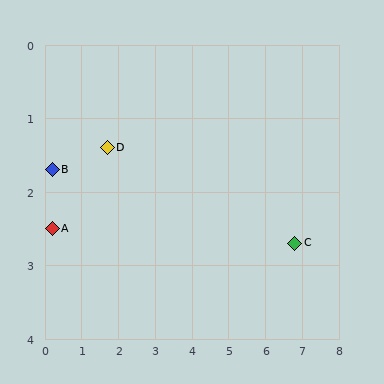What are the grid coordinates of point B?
Point B is at approximately (0.2, 1.7).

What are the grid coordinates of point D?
Point D is at approximately (1.7, 1.4).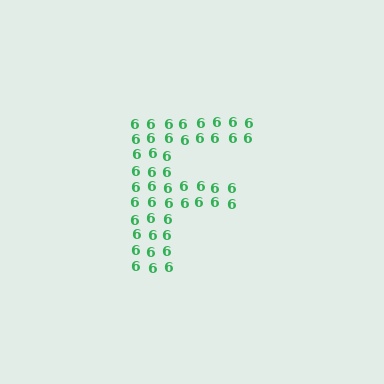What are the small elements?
The small elements are digit 6's.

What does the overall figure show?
The overall figure shows the letter F.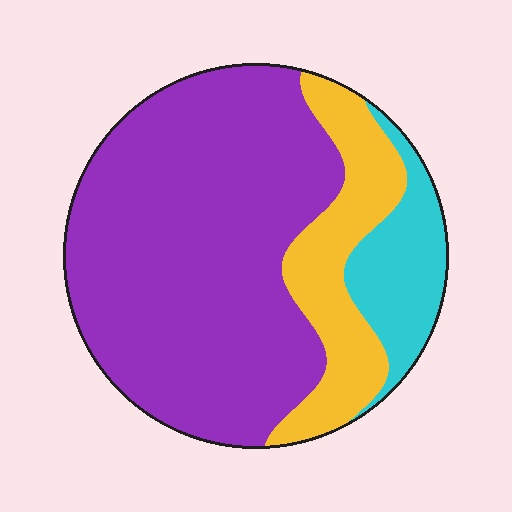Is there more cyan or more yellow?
Yellow.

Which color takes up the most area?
Purple, at roughly 65%.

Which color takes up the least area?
Cyan, at roughly 15%.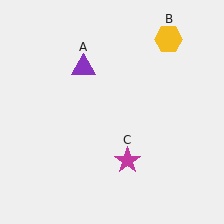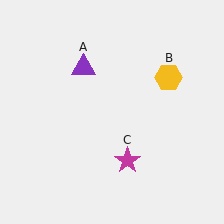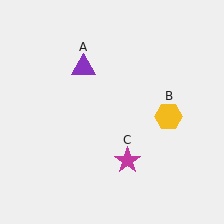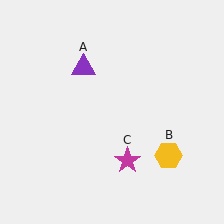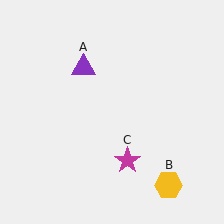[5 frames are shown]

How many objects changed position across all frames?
1 object changed position: yellow hexagon (object B).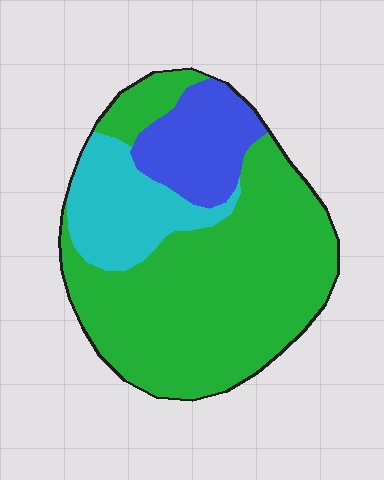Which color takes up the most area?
Green, at roughly 65%.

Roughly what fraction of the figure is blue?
Blue covers roughly 15% of the figure.